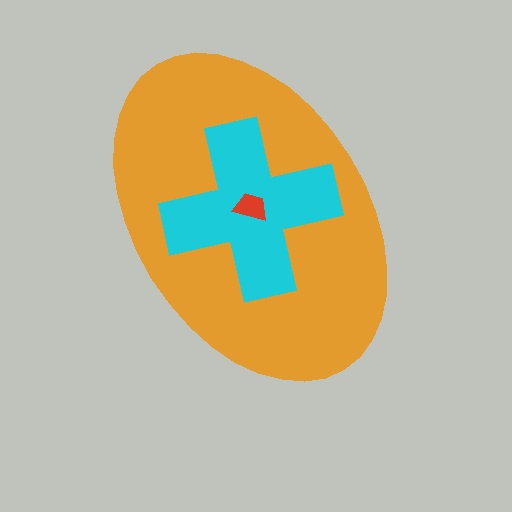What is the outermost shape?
The orange ellipse.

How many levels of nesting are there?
3.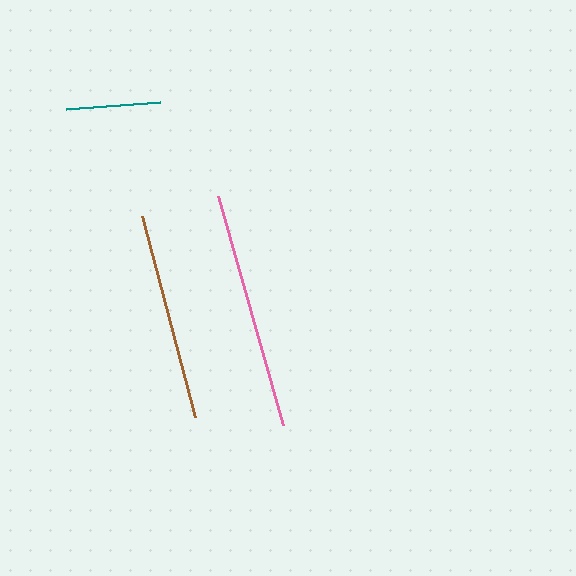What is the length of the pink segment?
The pink segment is approximately 238 pixels long.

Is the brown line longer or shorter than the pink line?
The pink line is longer than the brown line.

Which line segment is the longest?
The pink line is the longest at approximately 238 pixels.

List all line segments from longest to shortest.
From longest to shortest: pink, brown, teal.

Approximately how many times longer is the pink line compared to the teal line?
The pink line is approximately 2.5 times the length of the teal line.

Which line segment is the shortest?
The teal line is the shortest at approximately 94 pixels.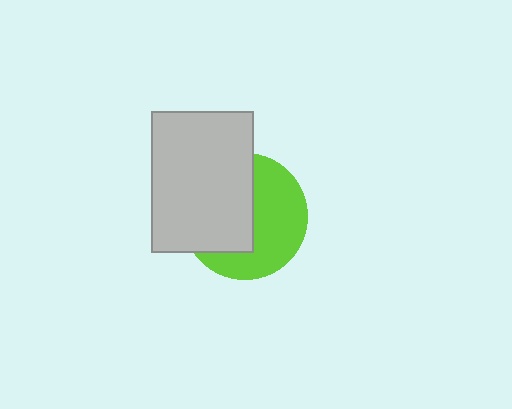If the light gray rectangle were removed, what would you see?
You would see the complete lime circle.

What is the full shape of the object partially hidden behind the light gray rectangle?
The partially hidden object is a lime circle.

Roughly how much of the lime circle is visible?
About half of it is visible (roughly 51%).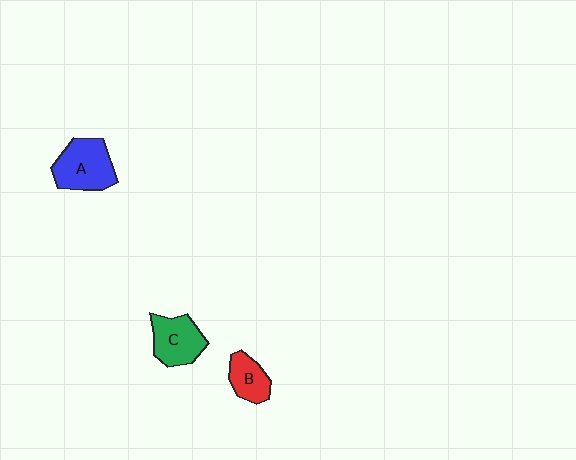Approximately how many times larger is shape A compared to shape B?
Approximately 1.7 times.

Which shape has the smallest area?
Shape B (red).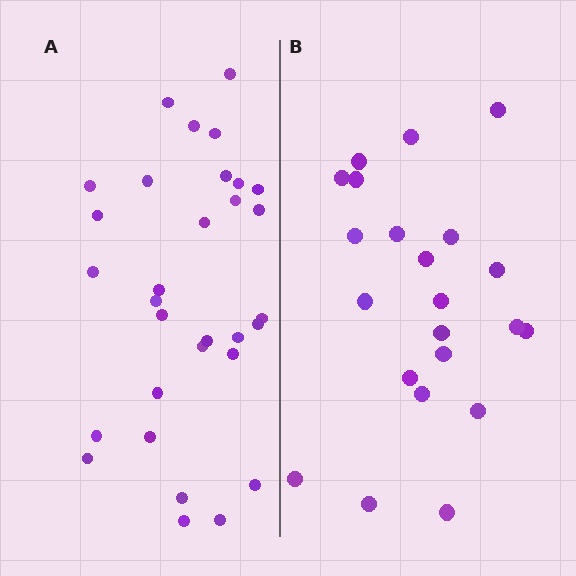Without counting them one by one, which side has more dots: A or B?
Region A (the left region) has more dots.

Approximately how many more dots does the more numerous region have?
Region A has roughly 8 or so more dots than region B.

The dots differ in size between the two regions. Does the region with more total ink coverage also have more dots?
No. Region B has more total ink coverage because its dots are larger, but region A actually contains more individual dots. Total area can be misleading — the number of items is what matters here.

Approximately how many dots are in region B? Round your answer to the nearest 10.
About 20 dots. (The exact count is 22, which rounds to 20.)